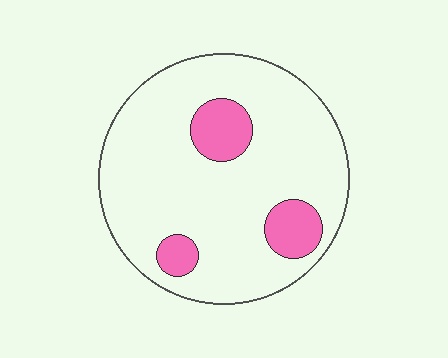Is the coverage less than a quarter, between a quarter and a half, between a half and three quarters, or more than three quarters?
Less than a quarter.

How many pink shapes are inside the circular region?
3.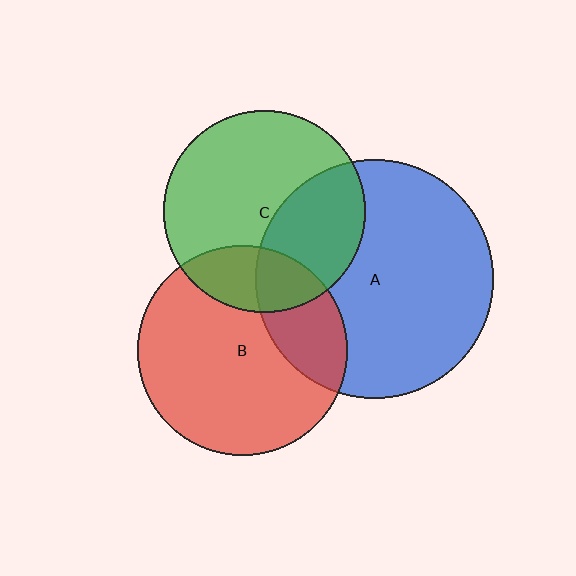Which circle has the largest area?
Circle A (blue).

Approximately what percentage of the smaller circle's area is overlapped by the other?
Approximately 20%.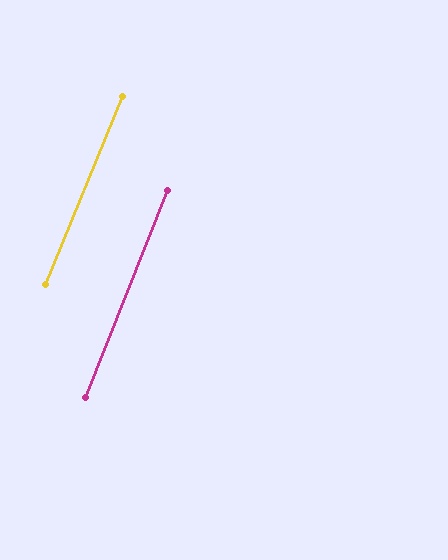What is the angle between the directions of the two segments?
Approximately 1 degree.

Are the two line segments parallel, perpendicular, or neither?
Parallel — their directions differ by only 0.8°.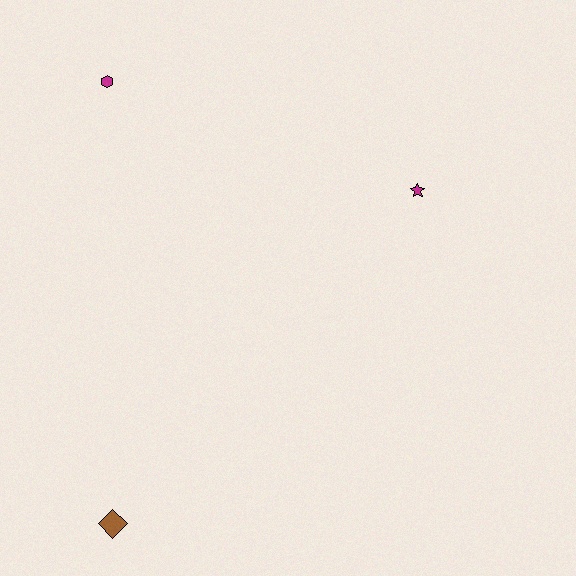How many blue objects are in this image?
There are no blue objects.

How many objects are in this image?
There are 3 objects.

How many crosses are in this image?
There are no crosses.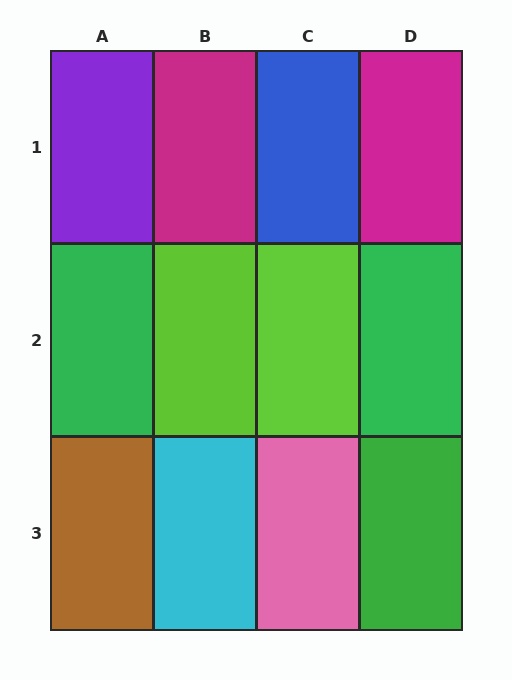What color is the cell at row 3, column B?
Cyan.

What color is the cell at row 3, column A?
Brown.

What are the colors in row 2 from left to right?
Green, lime, lime, green.